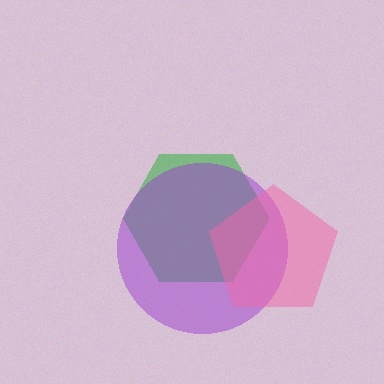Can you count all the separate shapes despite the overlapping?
Yes, there are 3 separate shapes.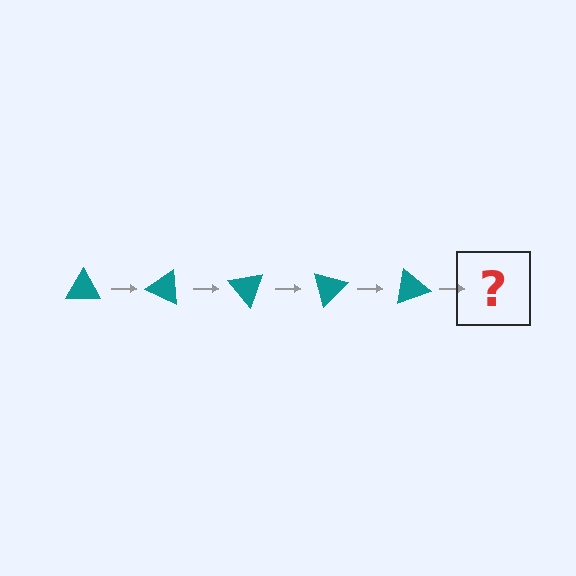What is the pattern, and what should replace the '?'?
The pattern is that the triangle rotates 25 degrees each step. The '?' should be a teal triangle rotated 125 degrees.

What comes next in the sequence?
The next element should be a teal triangle rotated 125 degrees.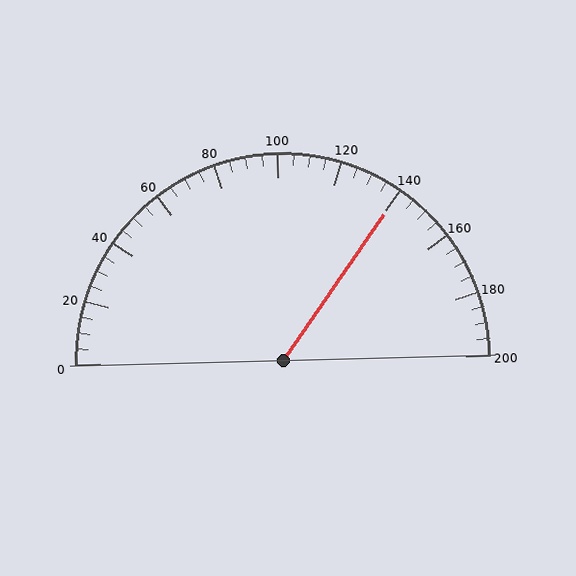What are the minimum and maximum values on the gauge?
The gauge ranges from 0 to 200.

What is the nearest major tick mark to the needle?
The nearest major tick mark is 140.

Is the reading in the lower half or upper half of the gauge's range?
The reading is in the upper half of the range (0 to 200).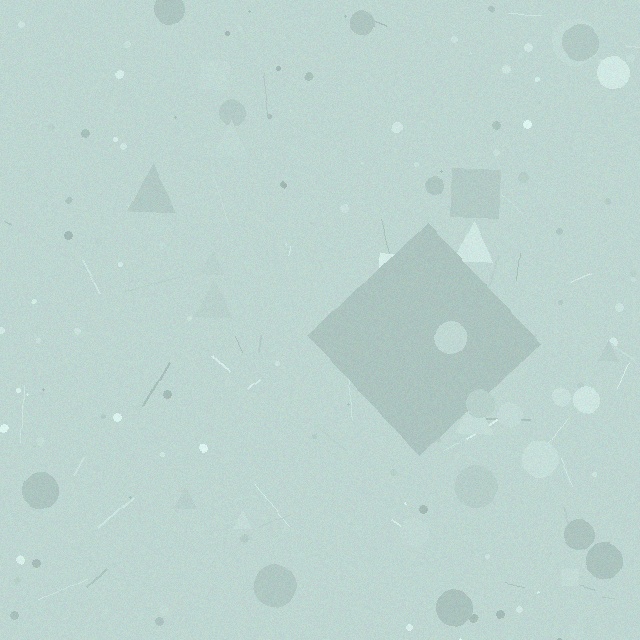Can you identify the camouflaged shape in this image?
The camouflaged shape is a diamond.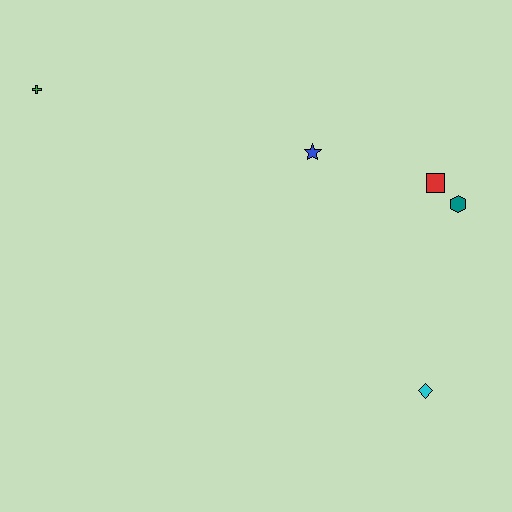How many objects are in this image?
There are 5 objects.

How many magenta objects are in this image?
There are no magenta objects.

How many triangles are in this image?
There are no triangles.